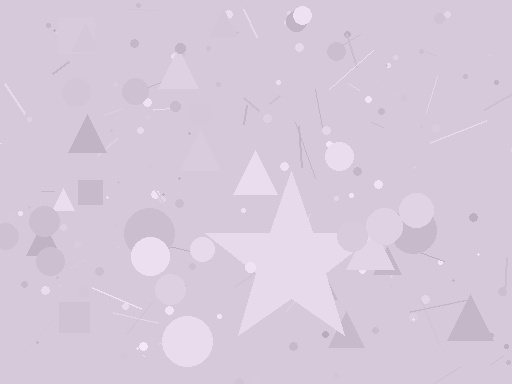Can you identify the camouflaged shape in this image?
The camouflaged shape is a star.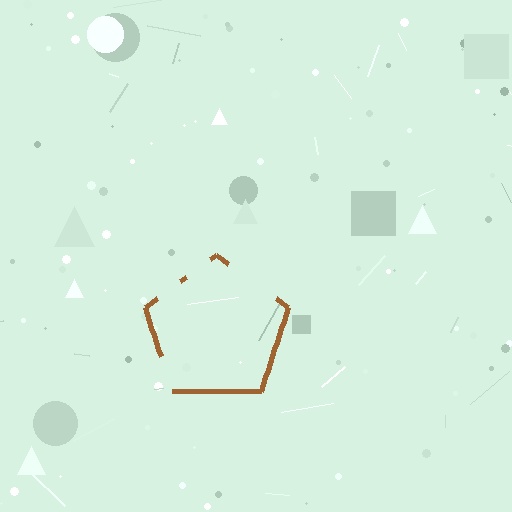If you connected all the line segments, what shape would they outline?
They would outline a pentagon.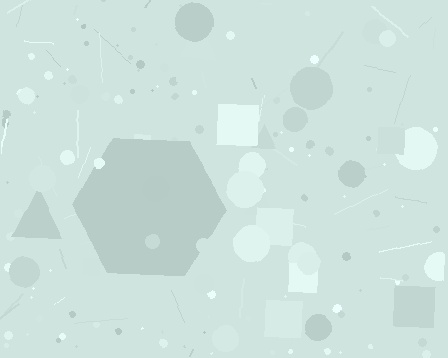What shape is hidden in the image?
A hexagon is hidden in the image.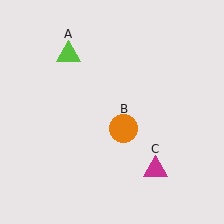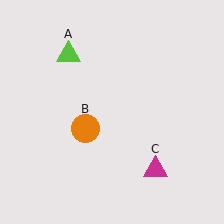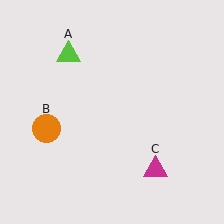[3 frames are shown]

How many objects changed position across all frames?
1 object changed position: orange circle (object B).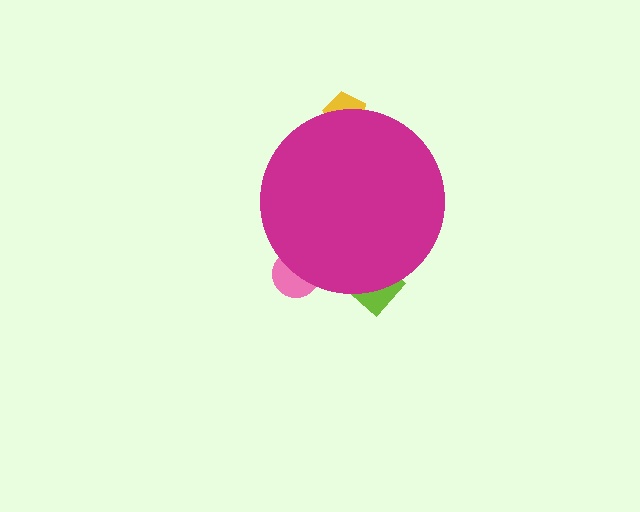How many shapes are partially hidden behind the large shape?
3 shapes are partially hidden.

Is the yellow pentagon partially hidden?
Yes, the yellow pentagon is partially hidden behind the magenta circle.